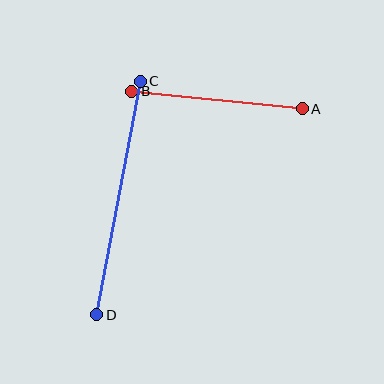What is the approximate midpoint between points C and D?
The midpoint is at approximately (119, 198) pixels.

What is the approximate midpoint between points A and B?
The midpoint is at approximately (217, 100) pixels.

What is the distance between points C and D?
The distance is approximately 237 pixels.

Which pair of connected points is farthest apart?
Points C and D are farthest apart.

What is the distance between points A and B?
The distance is approximately 172 pixels.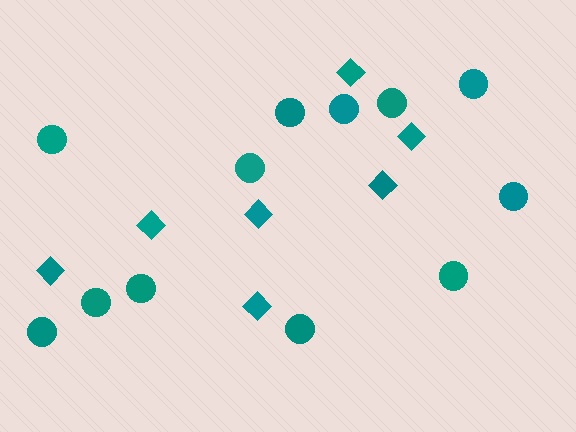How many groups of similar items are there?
There are 2 groups: one group of circles (12) and one group of diamonds (7).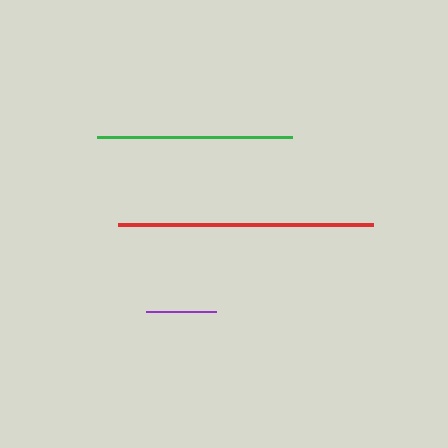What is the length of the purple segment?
The purple segment is approximately 70 pixels long.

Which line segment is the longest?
The red line is the longest at approximately 255 pixels.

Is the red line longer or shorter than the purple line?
The red line is longer than the purple line.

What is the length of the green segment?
The green segment is approximately 195 pixels long.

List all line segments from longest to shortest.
From longest to shortest: red, green, purple.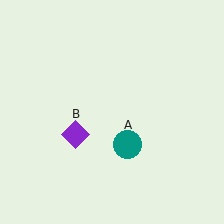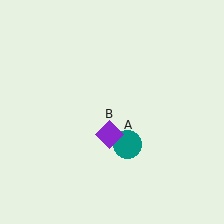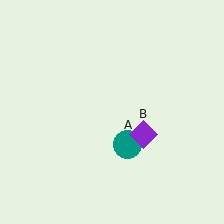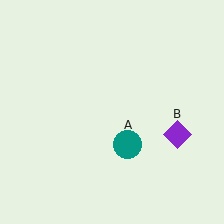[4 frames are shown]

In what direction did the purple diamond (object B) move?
The purple diamond (object B) moved right.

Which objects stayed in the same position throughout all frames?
Teal circle (object A) remained stationary.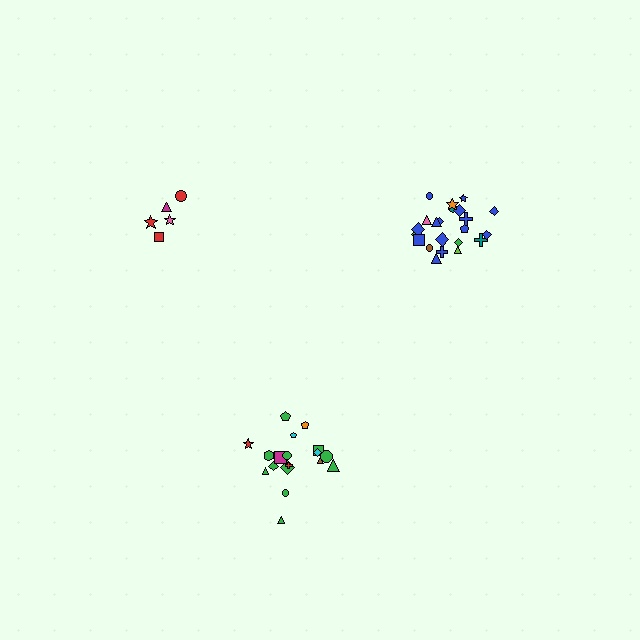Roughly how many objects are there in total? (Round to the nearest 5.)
Roughly 45 objects in total.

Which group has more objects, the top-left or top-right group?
The top-right group.